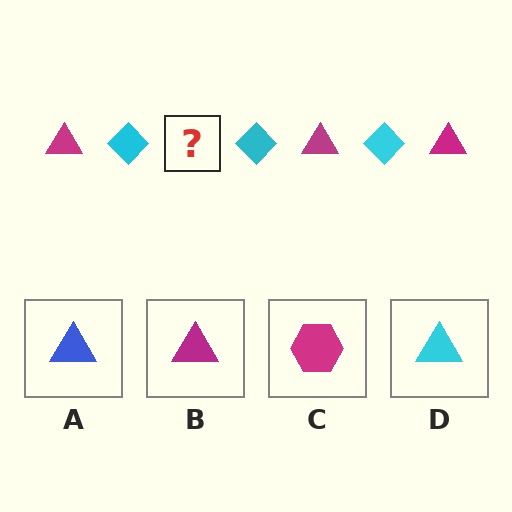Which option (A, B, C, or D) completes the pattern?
B.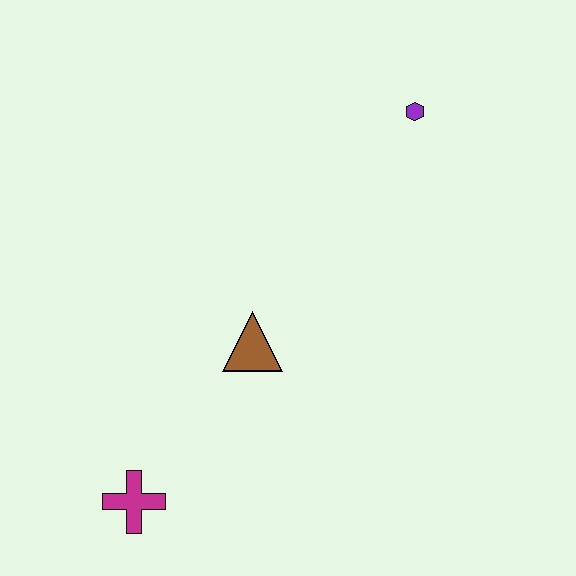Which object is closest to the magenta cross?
The brown triangle is closest to the magenta cross.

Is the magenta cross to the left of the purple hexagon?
Yes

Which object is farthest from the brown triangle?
The purple hexagon is farthest from the brown triangle.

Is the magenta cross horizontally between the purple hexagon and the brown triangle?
No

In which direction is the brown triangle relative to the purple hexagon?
The brown triangle is below the purple hexagon.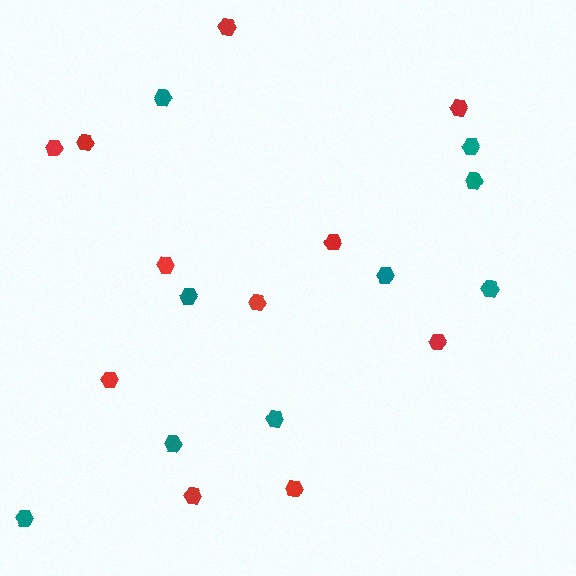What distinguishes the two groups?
There are 2 groups: one group of teal hexagons (9) and one group of red hexagons (11).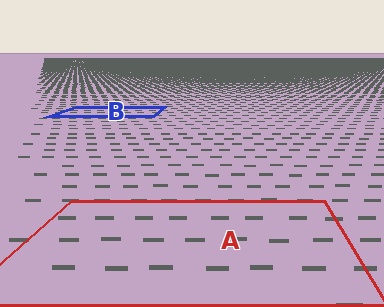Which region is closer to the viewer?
Region A is closer. The texture elements there are larger and more spread out.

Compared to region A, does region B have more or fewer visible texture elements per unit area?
Region B has more texture elements per unit area — they are packed more densely because it is farther away.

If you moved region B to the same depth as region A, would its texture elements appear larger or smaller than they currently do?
They would appear larger. At a closer depth, the same texture elements are projected at a bigger on-screen size.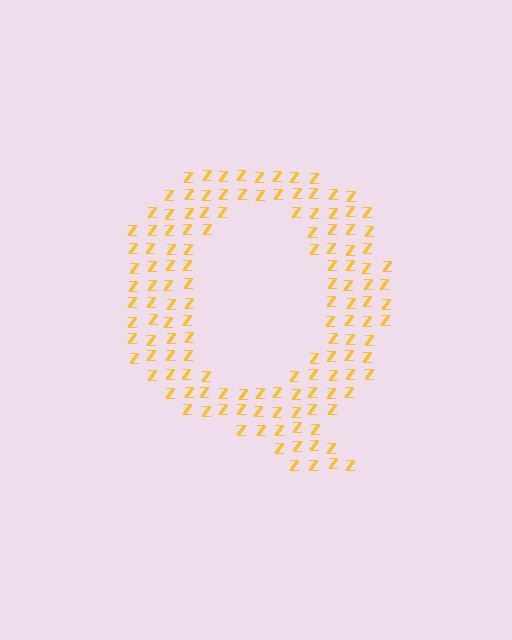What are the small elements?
The small elements are letter Z's.